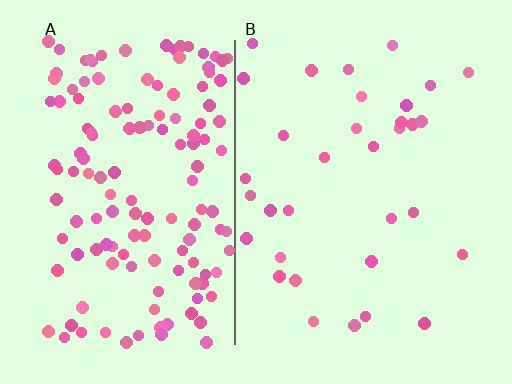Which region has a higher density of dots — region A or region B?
A (the left).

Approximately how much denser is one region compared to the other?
Approximately 4.2× — region A over region B.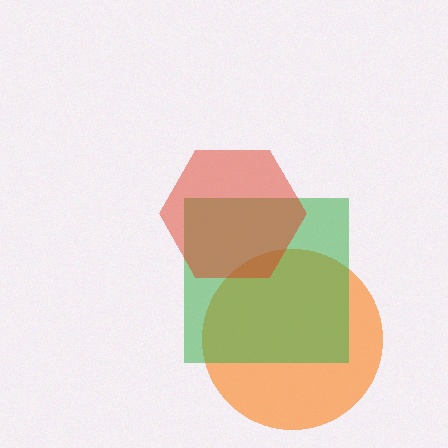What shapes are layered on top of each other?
The layered shapes are: an orange circle, a green square, a red hexagon.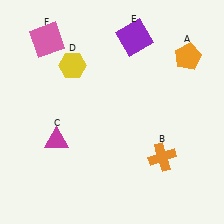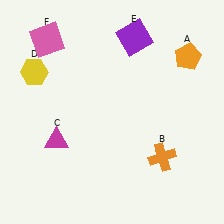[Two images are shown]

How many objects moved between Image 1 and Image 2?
1 object moved between the two images.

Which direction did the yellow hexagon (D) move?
The yellow hexagon (D) moved left.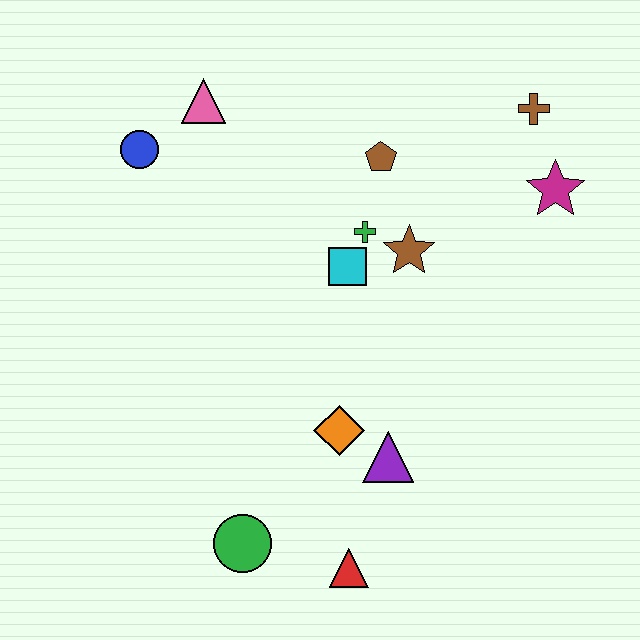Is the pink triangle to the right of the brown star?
No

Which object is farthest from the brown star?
The green circle is farthest from the brown star.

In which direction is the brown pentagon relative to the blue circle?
The brown pentagon is to the right of the blue circle.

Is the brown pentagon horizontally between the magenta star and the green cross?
Yes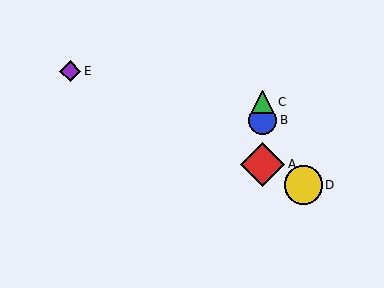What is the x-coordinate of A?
Object A is at x≈263.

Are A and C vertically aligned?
Yes, both are at x≈263.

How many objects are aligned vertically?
3 objects (A, B, C) are aligned vertically.